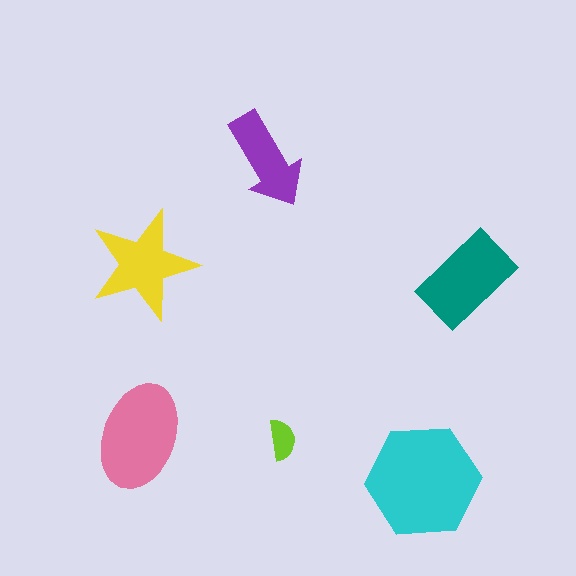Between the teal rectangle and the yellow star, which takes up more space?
The teal rectangle.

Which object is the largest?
The cyan hexagon.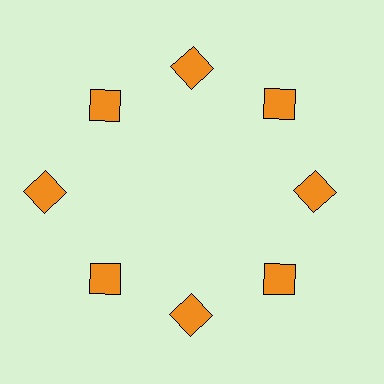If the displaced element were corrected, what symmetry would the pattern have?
It would have 8-fold rotational symmetry — the pattern would map onto itself every 45 degrees.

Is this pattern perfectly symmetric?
No. The 8 orange squares are arranged in a ring, but one element near the 9 o'clock position is pushed outward from the center, breaking the 8-fold rotational symmetry.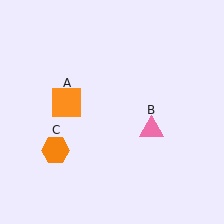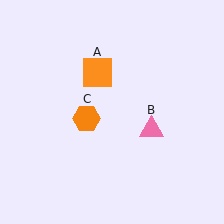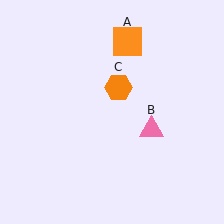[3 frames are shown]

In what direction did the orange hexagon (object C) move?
The orange hexagon (object C) moved up and to the right.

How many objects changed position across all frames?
2 objects changed position: orange square (object A), orange hexagon (object C).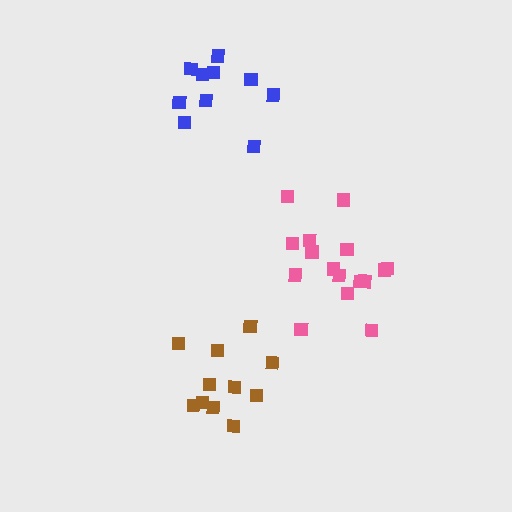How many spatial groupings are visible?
There are 3 spatial groupings.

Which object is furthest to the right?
The pink cluster is rightmost.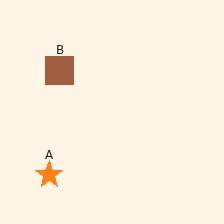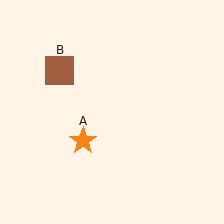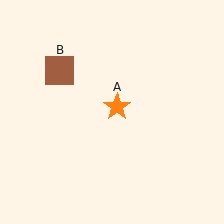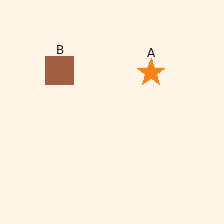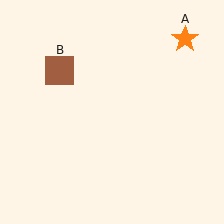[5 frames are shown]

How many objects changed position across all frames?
1 object changed position: orange star (object A).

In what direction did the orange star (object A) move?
The orange star (object A) moved up and to the right.